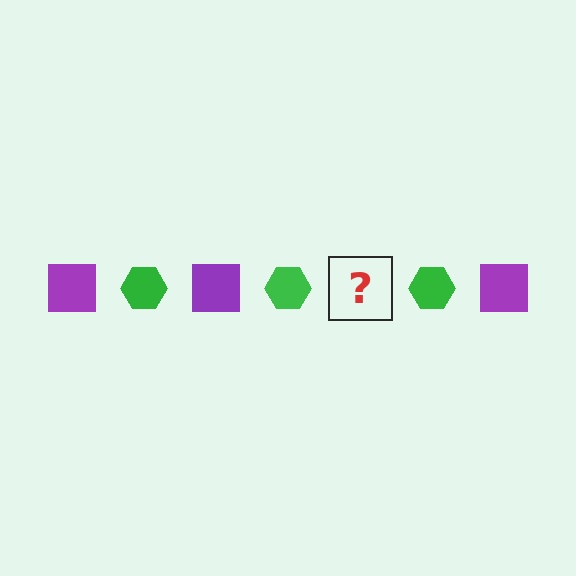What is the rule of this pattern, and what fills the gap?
The rule is that the pattern alternates between purple square and green hexagon. The gap should be filled with a purple square.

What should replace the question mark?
The question mark should be replaced with a purple square.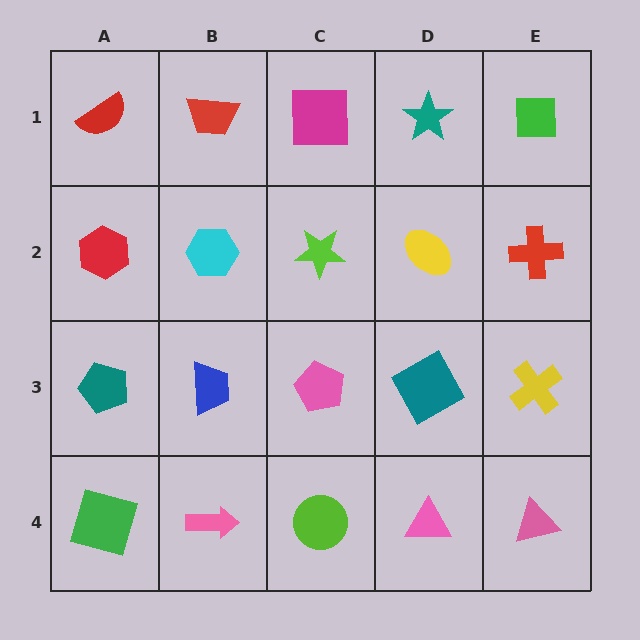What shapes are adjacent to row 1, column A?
A red hexagon (row 2, column A), a red trapezoid (row 1, column B).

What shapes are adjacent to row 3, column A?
A red hexagon (row 2, column A), a green square (row 4, column A), a blue trapezoid (row 3, column B).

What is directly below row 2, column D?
A teal square.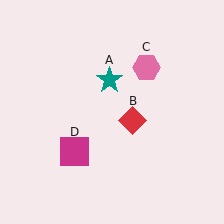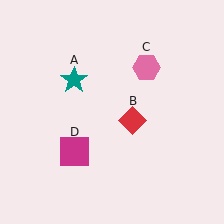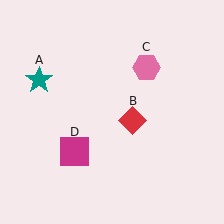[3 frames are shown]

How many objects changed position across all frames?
1 object changed position: teal star (object A).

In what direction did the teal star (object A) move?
The teal star (object A) moved left.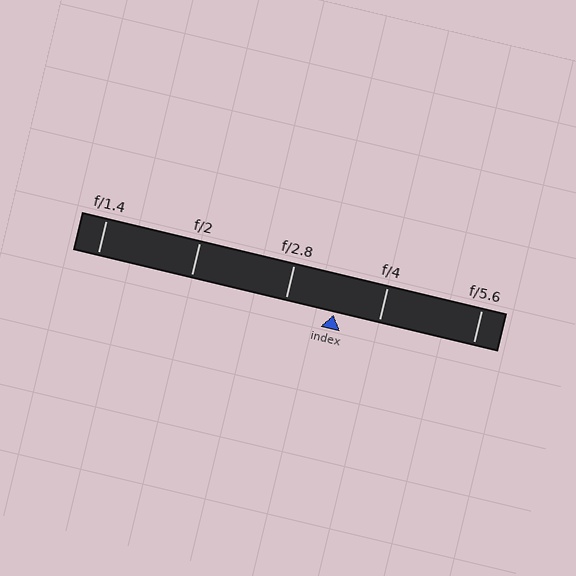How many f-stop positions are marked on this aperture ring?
There are 5 f-stop positions marked.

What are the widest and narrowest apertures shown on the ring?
The widest aperture shown is f/1.4 and the narrowest is f/5.6.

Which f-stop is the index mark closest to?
The index mark is closest to f/4.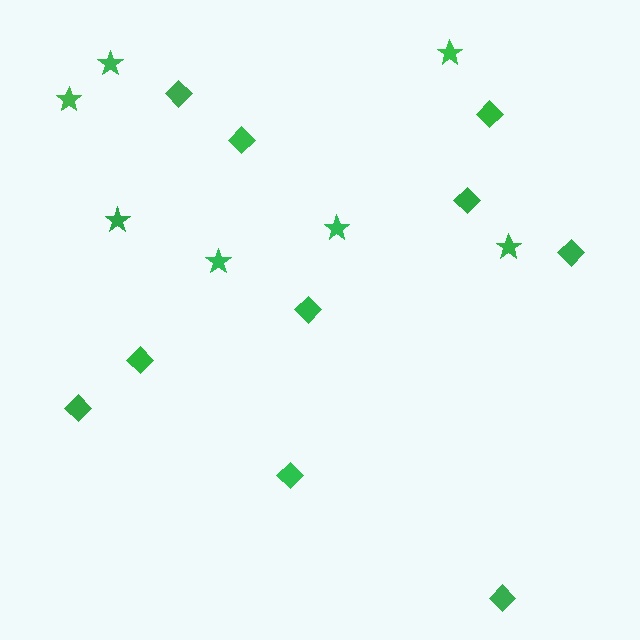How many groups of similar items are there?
There are 2 groups: one group of stars (7) and one group of diamonds (10).